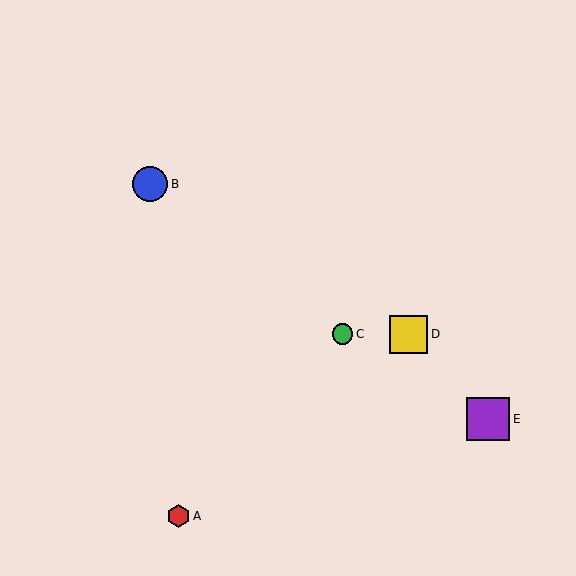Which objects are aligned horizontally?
Objects C, D are aligned horizontally.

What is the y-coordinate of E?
Object E is at y≈419.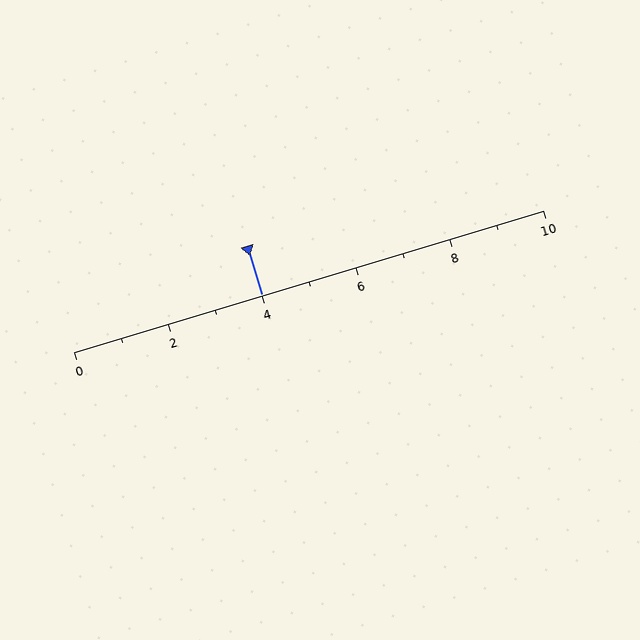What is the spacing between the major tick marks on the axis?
The major ticks are spaced 2 apart.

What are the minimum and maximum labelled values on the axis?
The axis runs from 0 to 10.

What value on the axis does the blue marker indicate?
The marker indicates approximately 4.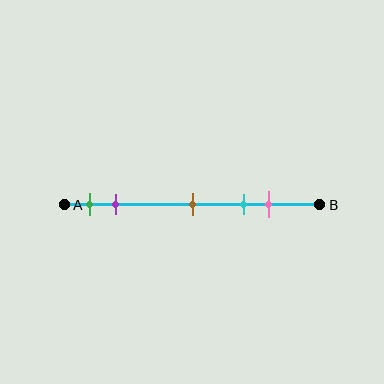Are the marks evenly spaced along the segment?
No, the marks are not evenly spaced.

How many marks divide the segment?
There are 5 marks dividing the segment.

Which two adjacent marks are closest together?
The green and purple marks are the closest adjacent pair.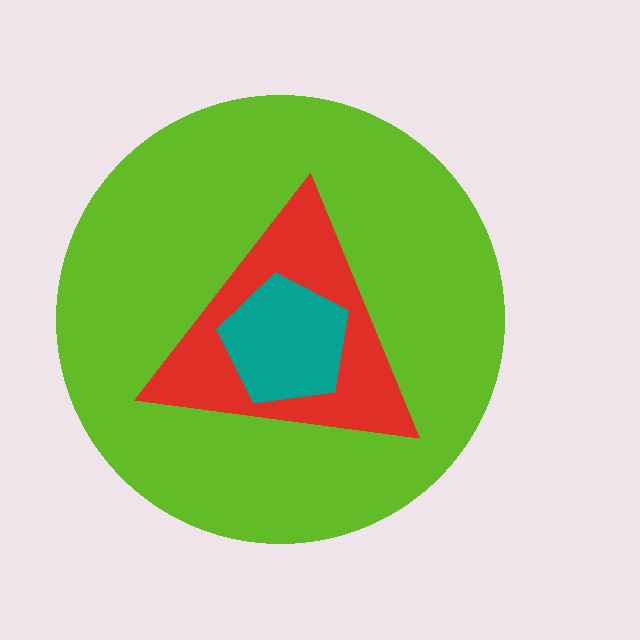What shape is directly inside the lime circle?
The red triangle.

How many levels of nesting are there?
3.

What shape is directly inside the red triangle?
The teal pentagon.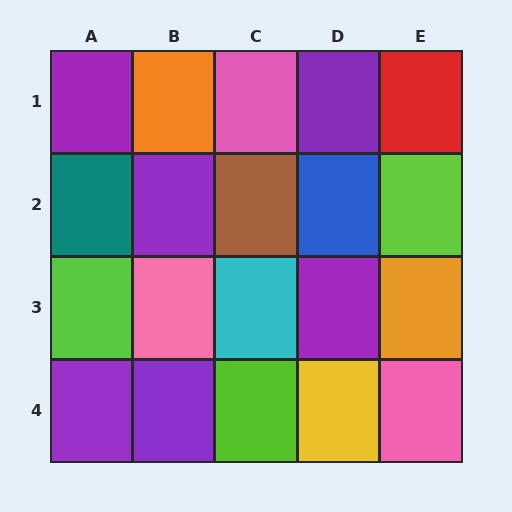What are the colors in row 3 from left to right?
Lime, pink, cyan, purple, orange.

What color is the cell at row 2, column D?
Blue.